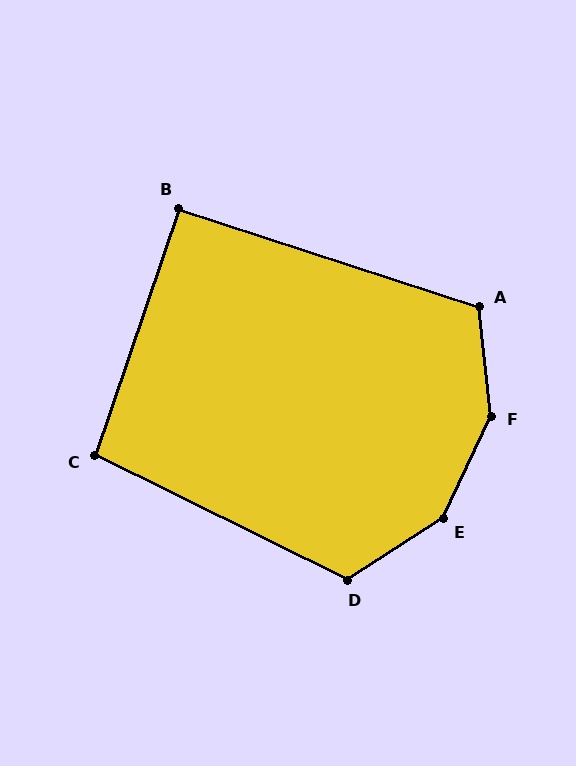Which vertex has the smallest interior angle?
B, at approximately 91 degrees.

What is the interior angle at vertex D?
Approximately 121 degrees (obtuse).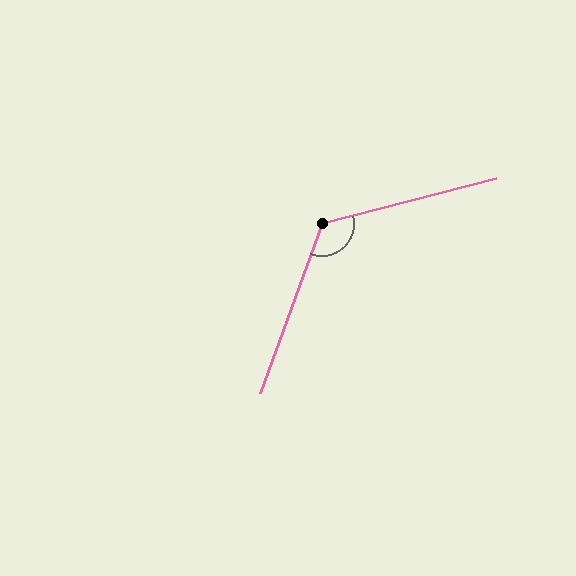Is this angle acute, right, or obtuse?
It is obtuse.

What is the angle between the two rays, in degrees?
Approximately 125 degrees.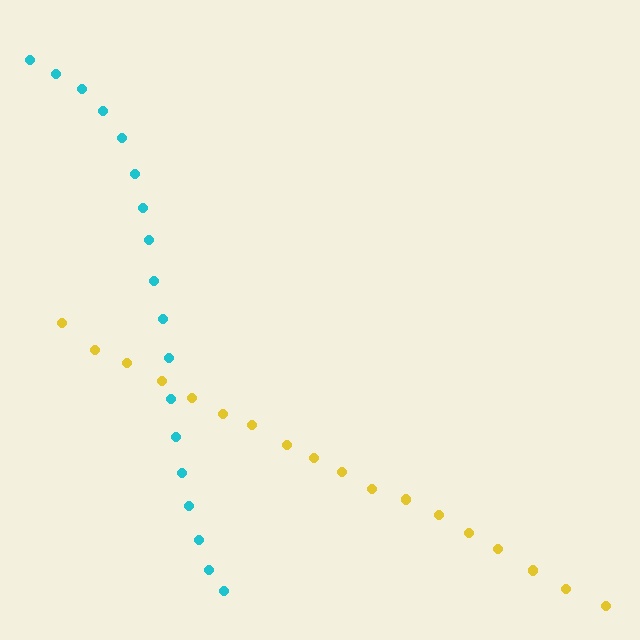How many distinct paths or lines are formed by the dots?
There are 2 distinct paths.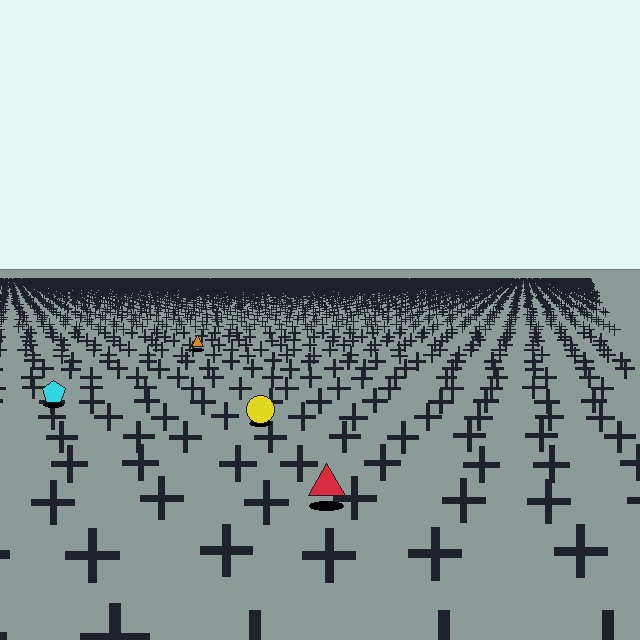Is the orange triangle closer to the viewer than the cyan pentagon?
No. The cyan pentagon is closer — you can tell from the texture gradient: the ground texture is coarser near it.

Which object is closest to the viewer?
The red triangle is closest. The texture marks near it are larger and more spread out.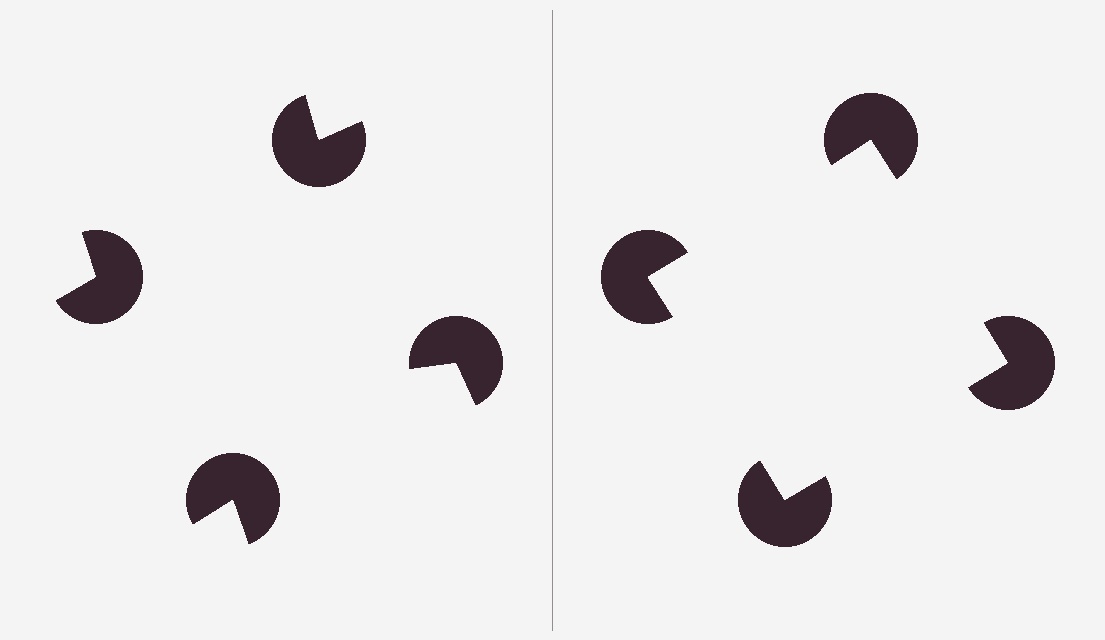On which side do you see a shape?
An illusory square appears on the right side. On the left side the wedge cuts are rotated, so no coherent shape forms.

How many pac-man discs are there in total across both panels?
8 — 4 on each side.